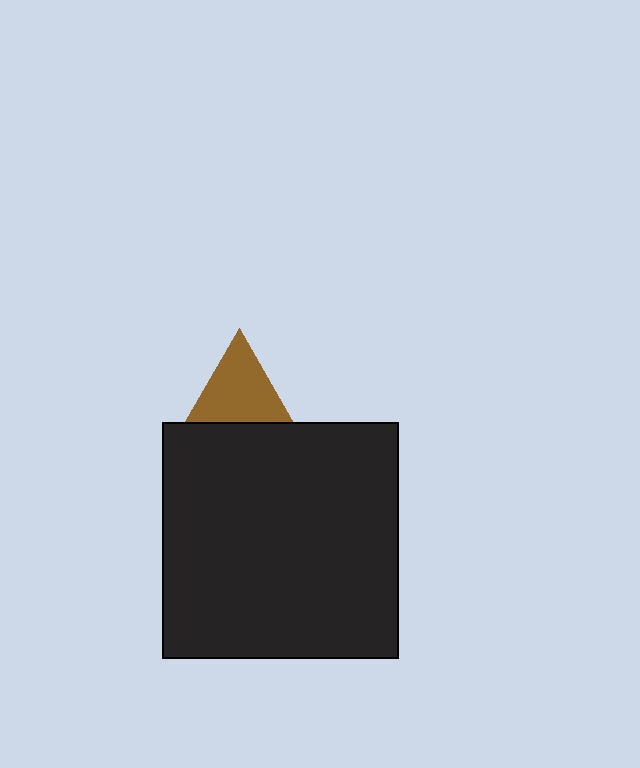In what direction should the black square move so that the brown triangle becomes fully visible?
The black square should move down. That is the shortest direction to clear the overlap and leave the brown triangle fully visible.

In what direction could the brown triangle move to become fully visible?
The brown triangle could move up. That would shift it out from behind the black square entirely.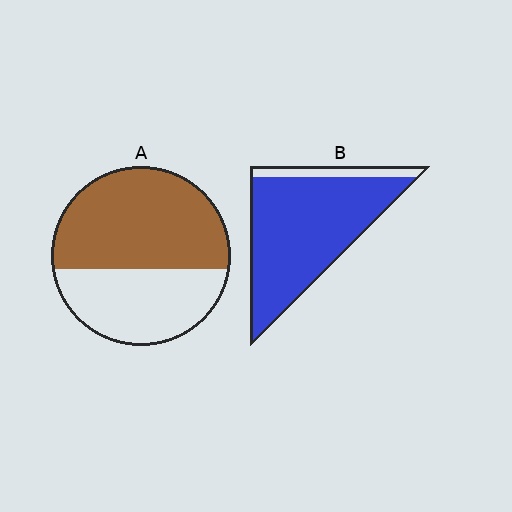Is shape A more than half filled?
Yes.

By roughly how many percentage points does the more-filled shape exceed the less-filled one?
By roughly 30 percentage points (B over A).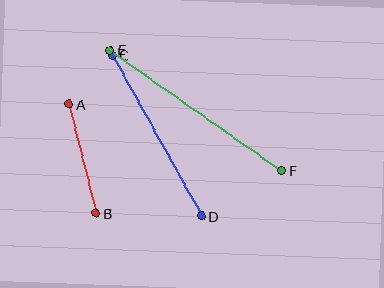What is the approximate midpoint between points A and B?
The midpoint is at approximately (83, 159) pixels.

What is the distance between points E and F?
The distance is approximately 210 pixels.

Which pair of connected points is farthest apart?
Points E and F are farthest apart.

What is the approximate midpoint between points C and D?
The midpoint is at approximately (157, 136) pixels.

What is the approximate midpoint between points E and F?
The midpoint is at approximately (196, 110) pixels.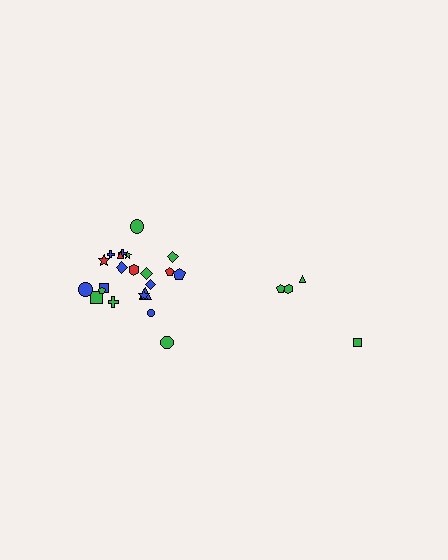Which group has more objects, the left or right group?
The left group.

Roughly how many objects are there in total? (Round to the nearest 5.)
Roughly 25 objects in total.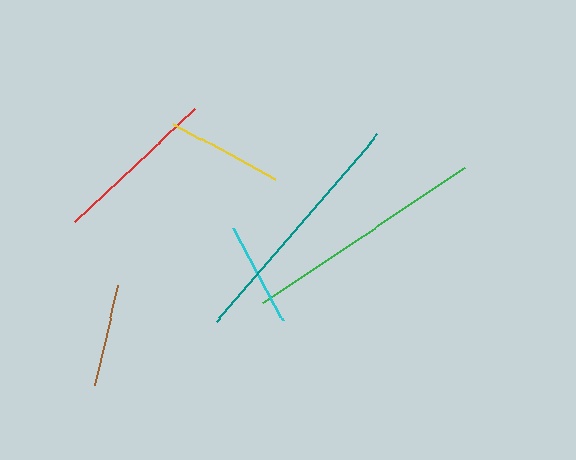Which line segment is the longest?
The teal line is the longest at approximately 247 pixels.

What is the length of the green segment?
The green segment is approximately 243 pixels long.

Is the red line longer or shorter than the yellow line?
The red line is longer than the yellow line.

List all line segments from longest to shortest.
From longest to shortest: teal, green, red, yellow, cyan, brown.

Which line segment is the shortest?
The brown line is the shortest at approximately 102 pixels.